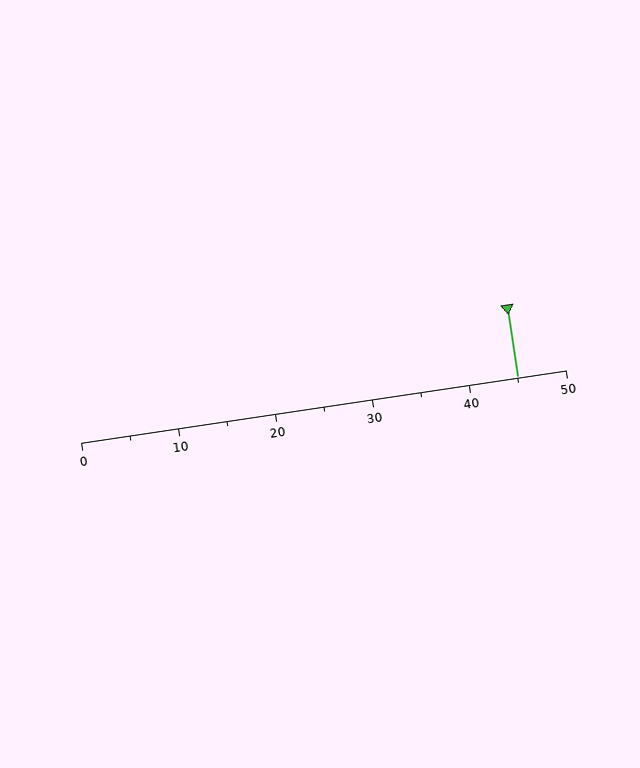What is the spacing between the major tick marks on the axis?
The major ticks are spaced 10 apart.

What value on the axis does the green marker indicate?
The marker indicates approximately 45.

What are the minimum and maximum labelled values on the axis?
The axis runs from 0 to 50.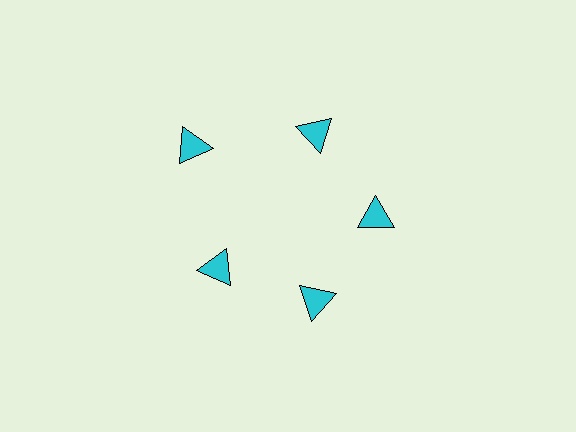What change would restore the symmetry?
The symmetry would be restored by moving it inward, back onto the ring so that all 5 triangles sit at equal angles and equal distance from the center.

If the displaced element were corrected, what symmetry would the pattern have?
It would have 5-fold rotational symmetry — the pattern would map onto itself every 72 degrees.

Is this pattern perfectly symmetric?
No. The 5 cyan triangles are arranged in a ring, but one element near the 10 o'clock position is pushed outward from the center, breaking the 5-fold rotational symmetry.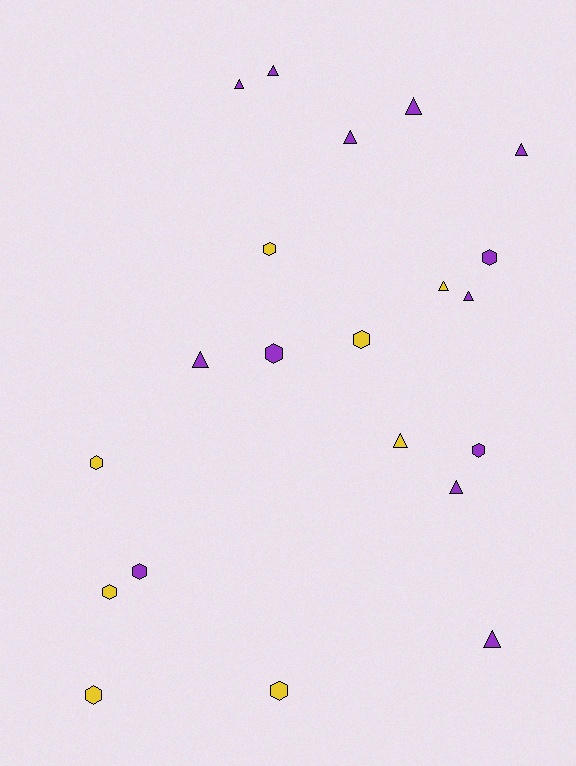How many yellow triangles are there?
There are 2 yellow triangles.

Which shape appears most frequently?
Triangle, with 11 objects.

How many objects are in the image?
There are 21 objects.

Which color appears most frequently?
Purple, with 13 objects.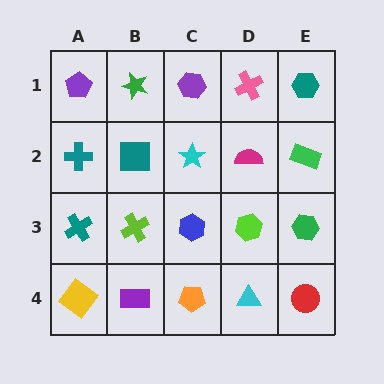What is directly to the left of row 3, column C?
A lime cross.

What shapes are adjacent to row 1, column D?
A magenta semicircle (row 2, column D), a purple hexagon (row 1, column C), a teal hexagon (row 1, column E).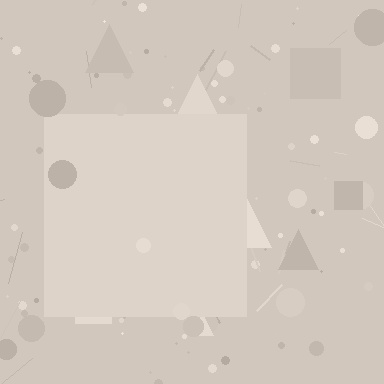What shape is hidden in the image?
A square is hidden in the image.